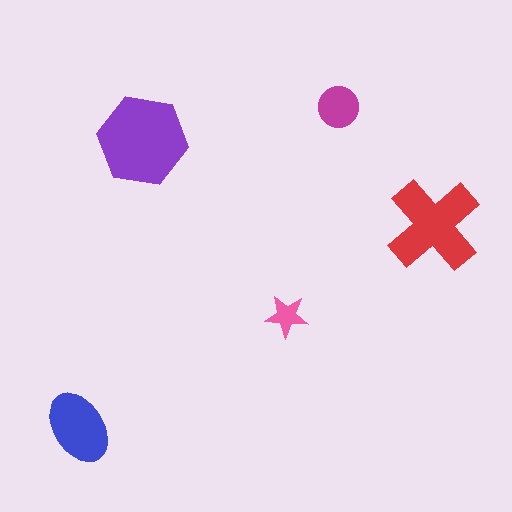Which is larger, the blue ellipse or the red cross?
The red cross.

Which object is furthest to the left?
The blue ellipse is leftmost.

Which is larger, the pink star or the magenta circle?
The magenta circle.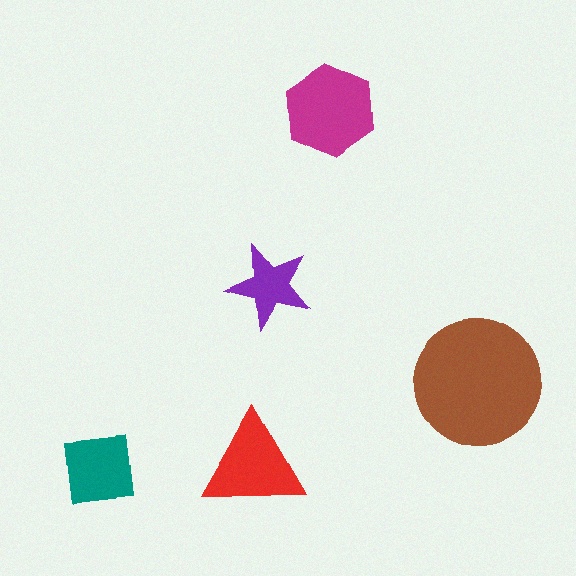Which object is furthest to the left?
The teal square is leftmost.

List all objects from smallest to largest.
The purple star, the teal square, the red triangle, the magenta hexagon, the brown circle.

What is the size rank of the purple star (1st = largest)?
5th.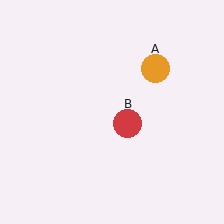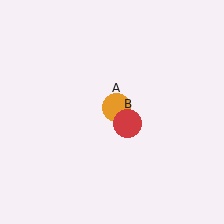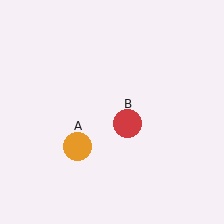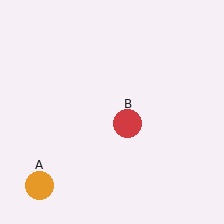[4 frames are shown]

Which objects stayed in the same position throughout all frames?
Red circle (object B) remained stationary.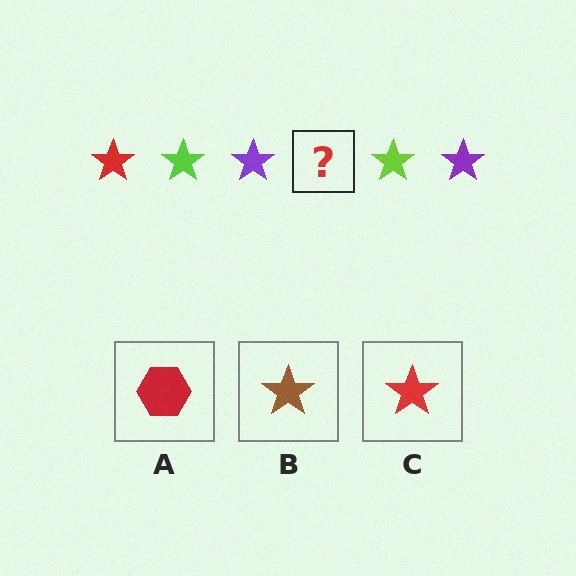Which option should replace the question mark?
Option C.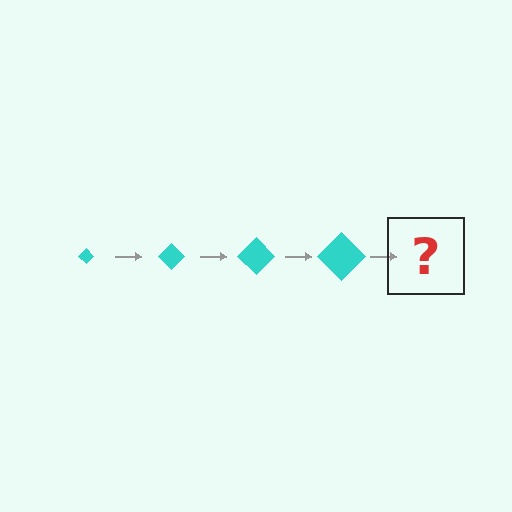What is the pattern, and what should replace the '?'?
The pattern is that the diamond gets progressively larger each step. The '?' should be a cyan diamond, larger than the previous one.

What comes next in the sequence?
The next element should be a cyan diamond, larger than the previous one.